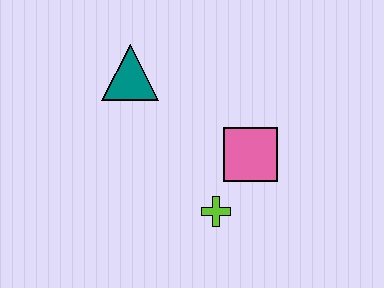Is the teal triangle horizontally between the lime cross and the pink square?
No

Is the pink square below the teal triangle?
Yes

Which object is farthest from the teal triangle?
The lime cross is farthest from the teal triangle.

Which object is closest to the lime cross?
The pink square is closest to the lime cross.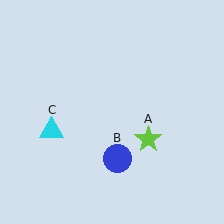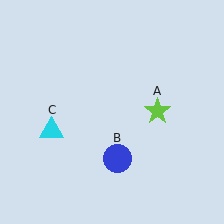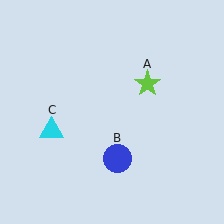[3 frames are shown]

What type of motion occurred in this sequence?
The lime star (object A) rotated counterclockwise around the center of the scene.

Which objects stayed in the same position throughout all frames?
Blue circle (object B) and cyan triangle (object C) remained stationary.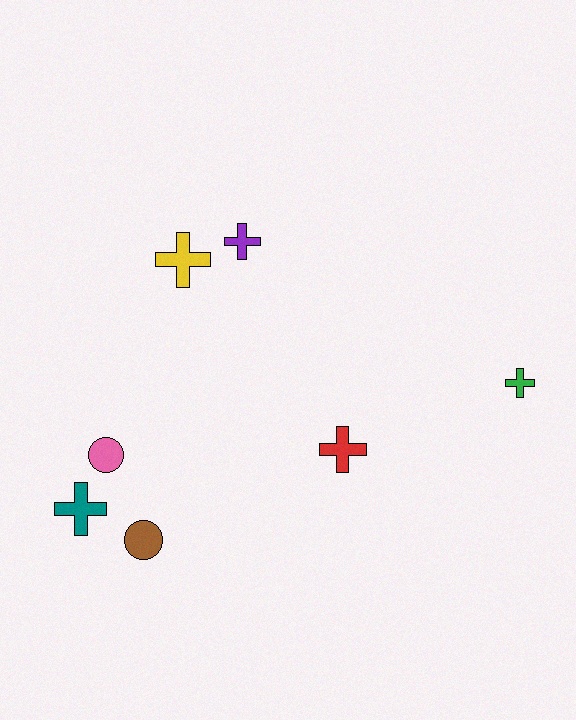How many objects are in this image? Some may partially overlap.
There are 7 objects.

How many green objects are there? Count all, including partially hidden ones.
There is 1 green object.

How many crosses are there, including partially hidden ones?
There are 5 crosses.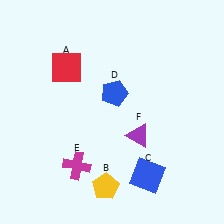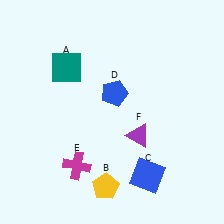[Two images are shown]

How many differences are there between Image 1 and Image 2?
There is 1 difference between the two images.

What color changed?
The square (A) changed from red in Image 1 to teal in Image 2.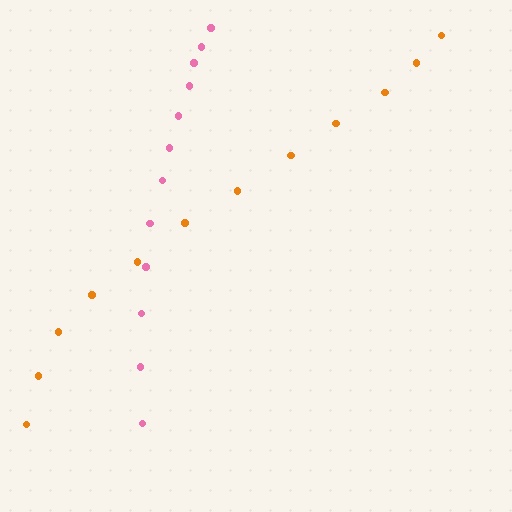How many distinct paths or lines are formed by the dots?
There are 2 distinct paths.